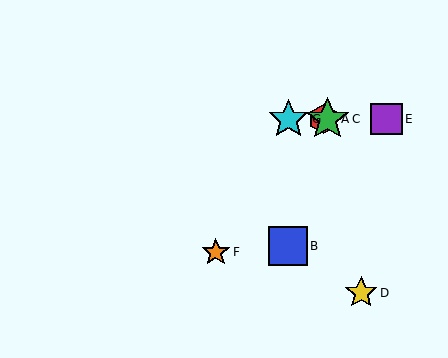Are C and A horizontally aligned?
Yes, both are at y≈119.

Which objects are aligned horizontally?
Objects A, C, E, G are aligned horizontally.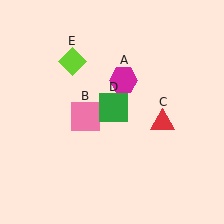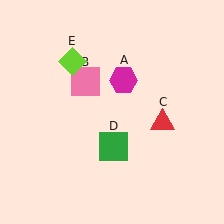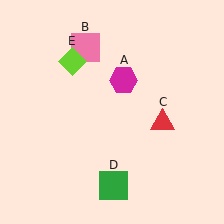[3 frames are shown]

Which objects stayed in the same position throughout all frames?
Magenta hexagon (object A) and red triangle (object C) and lime diamond (object E) remained stationary.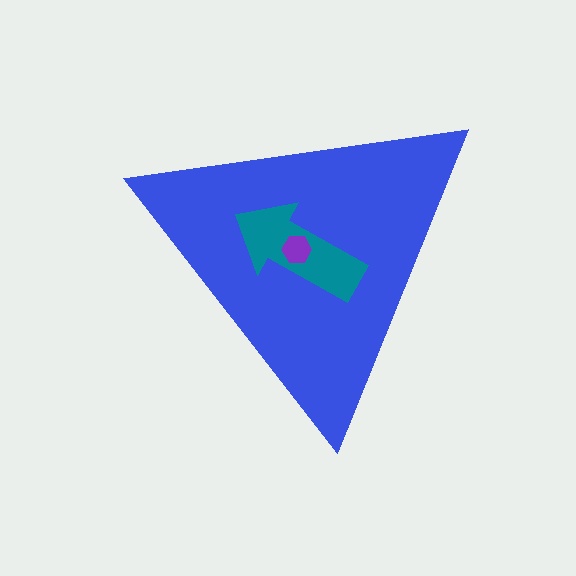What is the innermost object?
The purple hexagon.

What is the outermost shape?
The blue triangle.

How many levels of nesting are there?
3.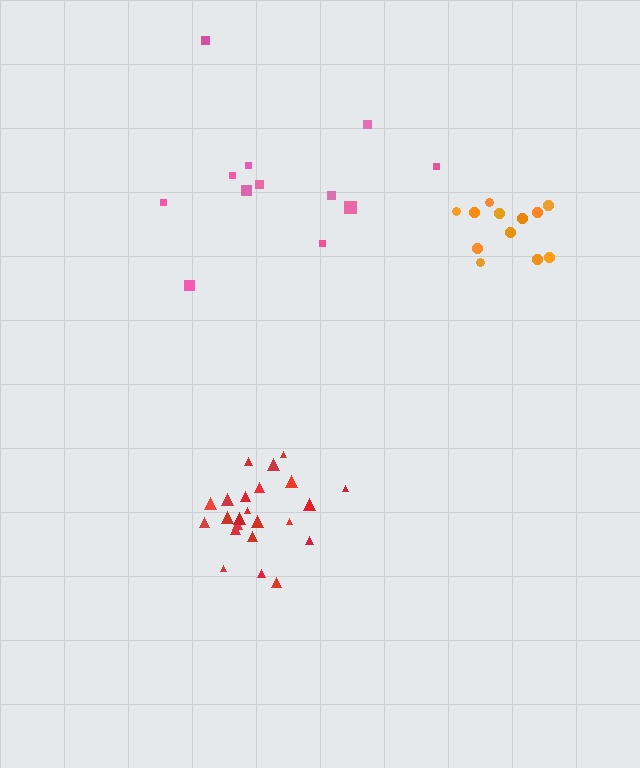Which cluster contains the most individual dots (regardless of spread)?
Red (23).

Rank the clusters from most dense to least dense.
red, orange, pink.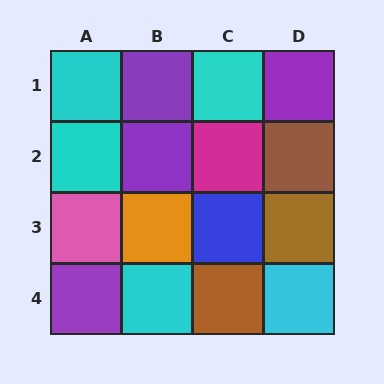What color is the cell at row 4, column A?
Purple.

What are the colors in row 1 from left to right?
Cyan, purple, cyan, purple.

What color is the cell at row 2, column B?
Purple.